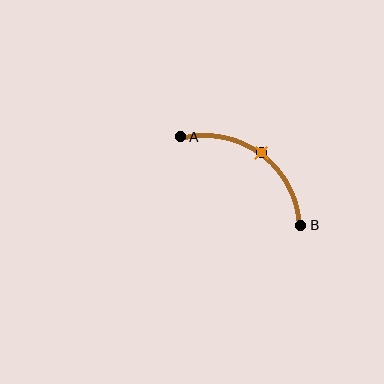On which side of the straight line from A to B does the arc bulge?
The arc bulges above and to the right of the straight line connecting A and B.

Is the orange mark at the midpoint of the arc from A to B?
Yes. The orange mark lies on the arc at equal arc-length from both A and B — it is the arc midpoint.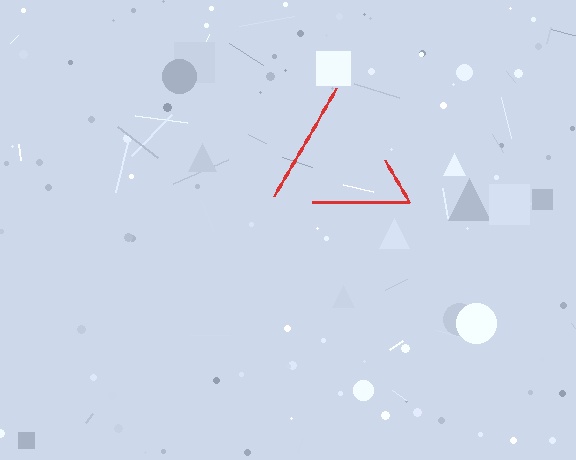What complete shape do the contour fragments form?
The contour fragments form a triangle.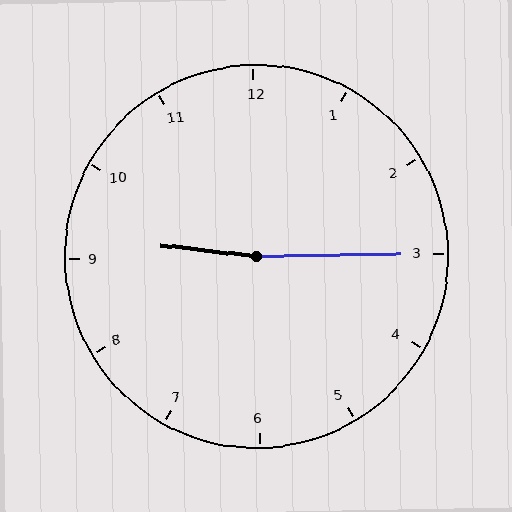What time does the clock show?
9:15.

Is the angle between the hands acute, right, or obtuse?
It is obtuse.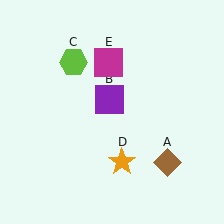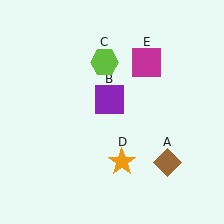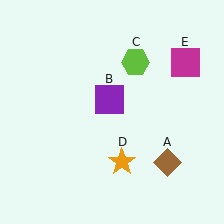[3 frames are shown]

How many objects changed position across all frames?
2 objects changed position: lime hexagon (object C), magenta square (object E).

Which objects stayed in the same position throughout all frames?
Brown diamond (object A) and purple square (object B) and orange star (object D) remained stationary.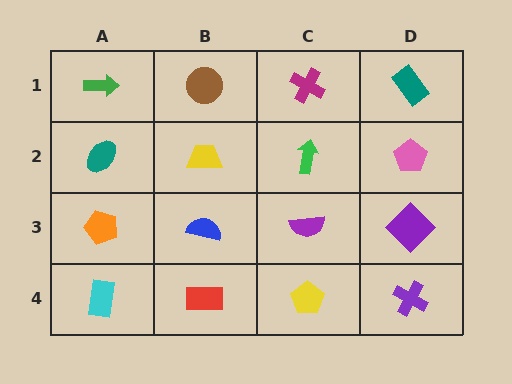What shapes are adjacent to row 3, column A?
A teal ellipse (row 2, column A), a cyan rectangle (row 4, column A), a blue semicircle (row 3, column B).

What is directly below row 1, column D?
A pink pentagon.